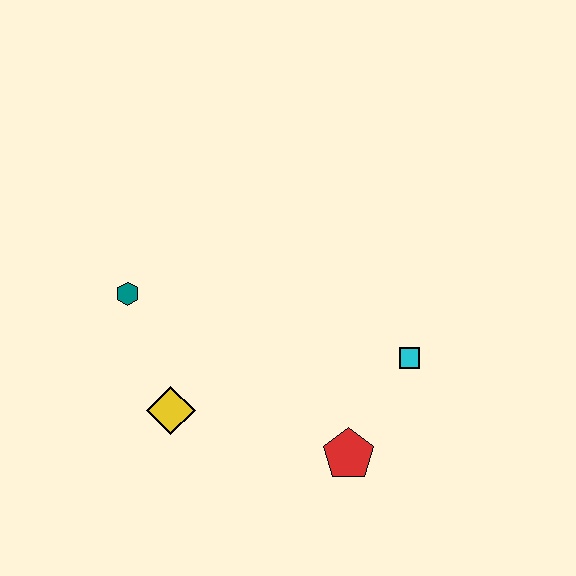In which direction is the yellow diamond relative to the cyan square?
The yellow diamond is to the left of the cyan square.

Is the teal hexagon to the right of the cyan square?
No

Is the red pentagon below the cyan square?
Yes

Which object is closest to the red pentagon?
The cyan square is closest to the red pentagon.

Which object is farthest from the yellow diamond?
The cyan square is farthest from the yellow diamond.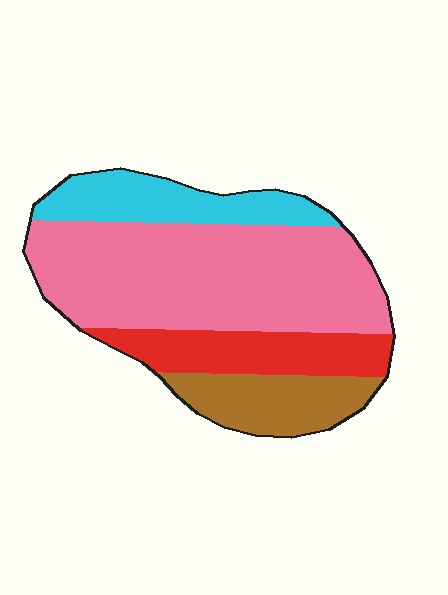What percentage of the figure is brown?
Brown takes up about one sixth (1/6) of the figure.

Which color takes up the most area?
Pink, at roughly 50%.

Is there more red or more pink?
Pink.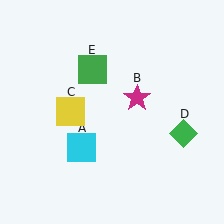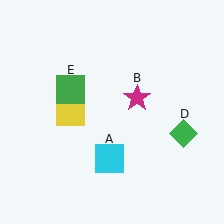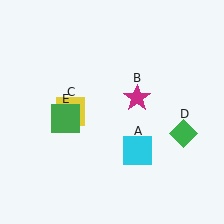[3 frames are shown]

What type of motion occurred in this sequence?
The cyan square (object A), green square (object E) rotated counterclockwise around the center of the scene.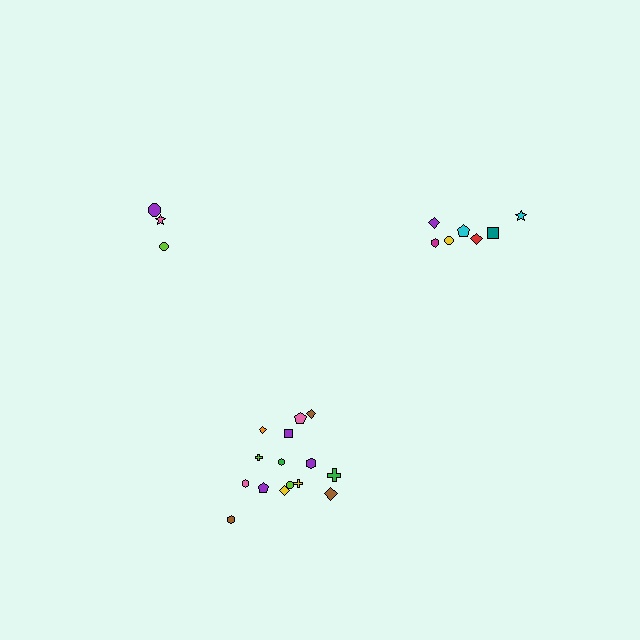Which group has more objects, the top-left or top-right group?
The top-right group.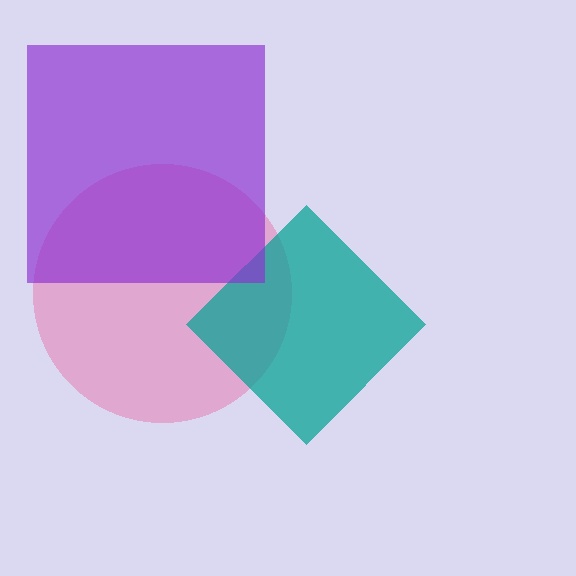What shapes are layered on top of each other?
The layered shapes are: a pink circle, a teal diamond, a purple square.